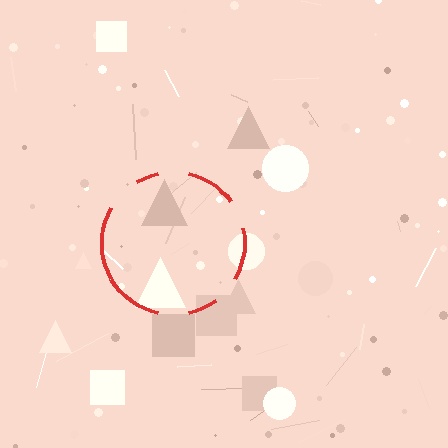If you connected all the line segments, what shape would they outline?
They would outline a circle.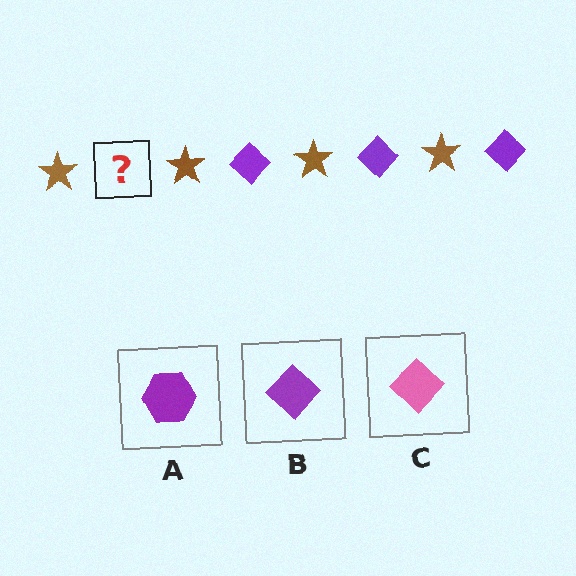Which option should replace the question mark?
Option B.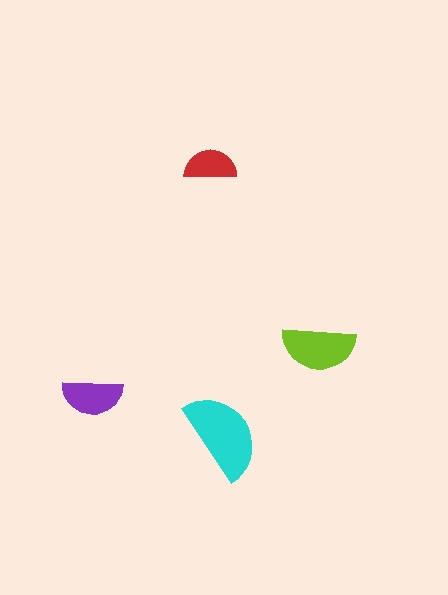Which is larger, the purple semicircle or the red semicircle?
The purple one.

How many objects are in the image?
There are 4 objects in the image.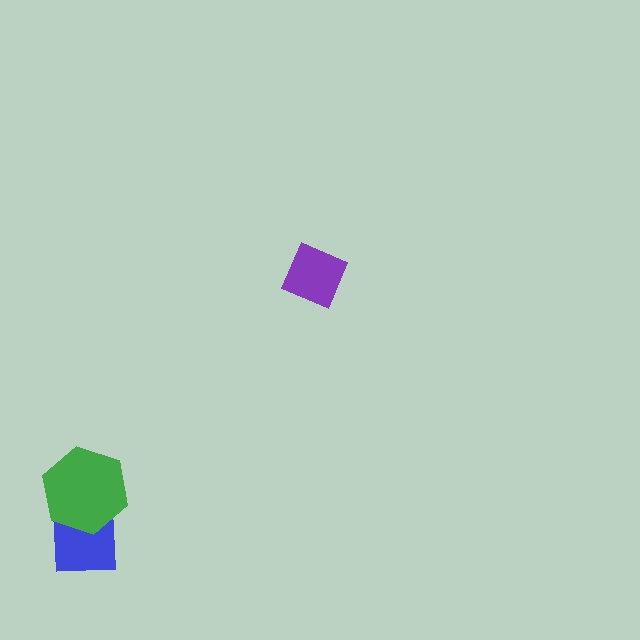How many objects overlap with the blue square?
1 object overlaps with the blue square.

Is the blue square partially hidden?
Yes, it is partially covered by another shape.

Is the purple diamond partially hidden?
No, no other shape covers it.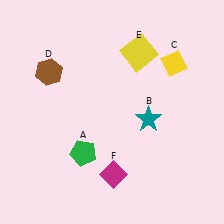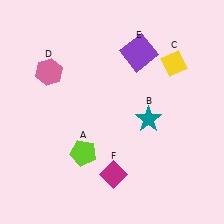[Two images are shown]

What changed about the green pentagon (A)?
In Image 1, A is green. In Image 2, it changed to lime.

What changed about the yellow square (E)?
In Image 1, E is yellow. In Image 2, it changed to purple.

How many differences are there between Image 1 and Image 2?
There are 3 differences between the two images.